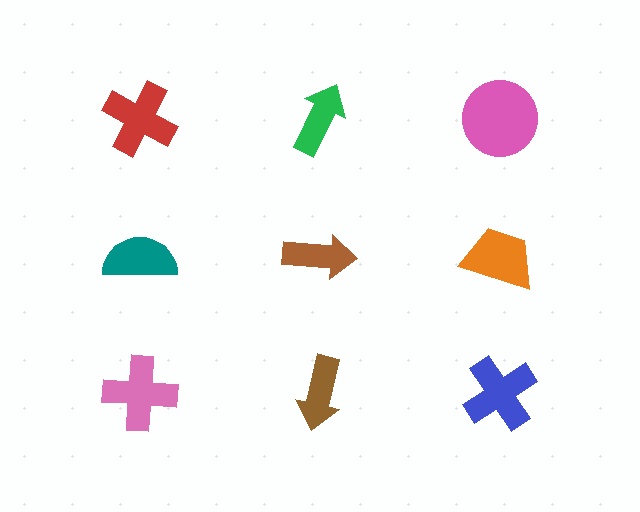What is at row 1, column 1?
A red cross.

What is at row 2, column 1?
A teal semicircle.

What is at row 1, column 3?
A pink circle.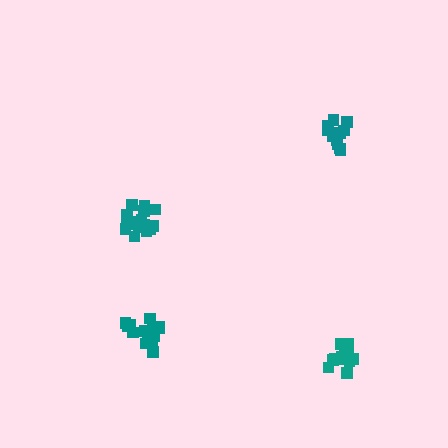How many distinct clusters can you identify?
There are 4 distinct clusters.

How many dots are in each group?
Group 1: 16 dots, Group 2: 15 dots, Group 3: 13 dots, Group 4: 12 dots (56 total).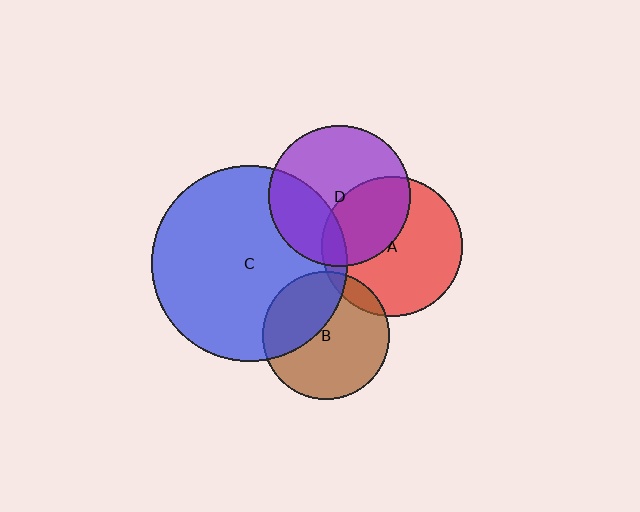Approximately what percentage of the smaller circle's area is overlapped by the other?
Approximately 35%.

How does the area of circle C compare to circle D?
Approximately 1.9 times.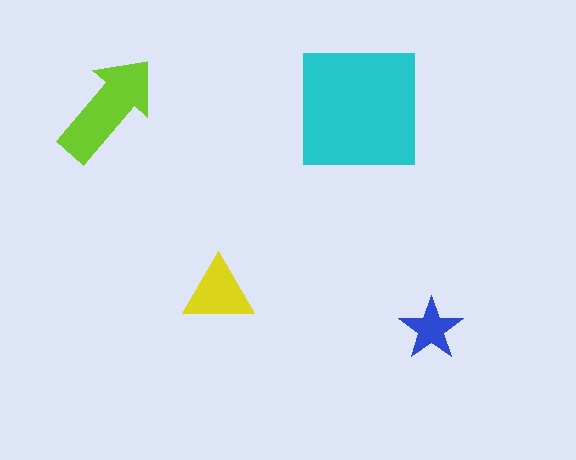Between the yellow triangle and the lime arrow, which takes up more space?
The lime arrow.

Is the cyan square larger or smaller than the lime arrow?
Larger.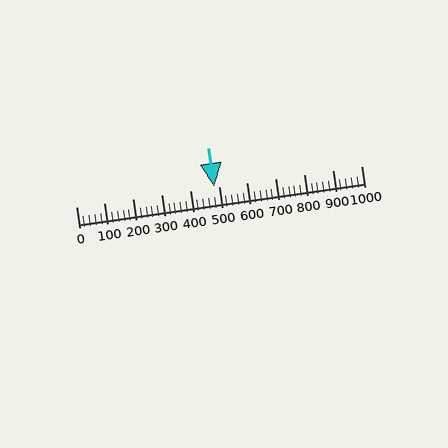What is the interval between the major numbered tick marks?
The major tick marks are spaced 100 units apart.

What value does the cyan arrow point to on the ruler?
The cyan arrow points to approximately 485.